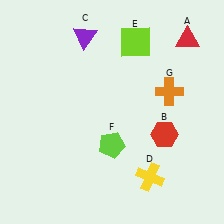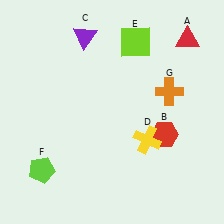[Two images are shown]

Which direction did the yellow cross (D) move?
The yellow cross (D) moved up.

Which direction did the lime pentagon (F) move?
The lime pentagon (F) moved left.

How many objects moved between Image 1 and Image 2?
2 objects moved between the two images.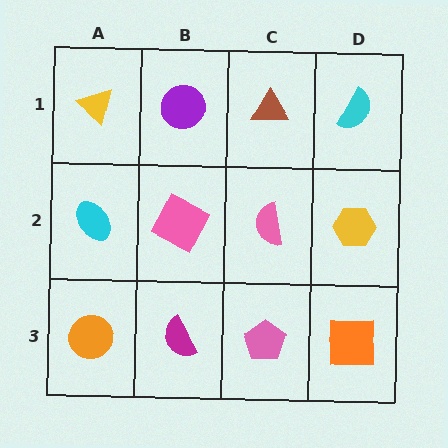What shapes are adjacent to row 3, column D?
A yellow hexagon (row 2, column D), a pink pentagon (row 3, column C).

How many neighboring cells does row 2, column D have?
3.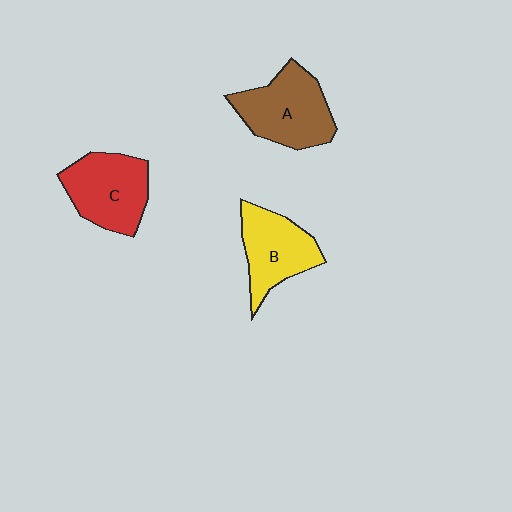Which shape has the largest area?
Shape A (brown).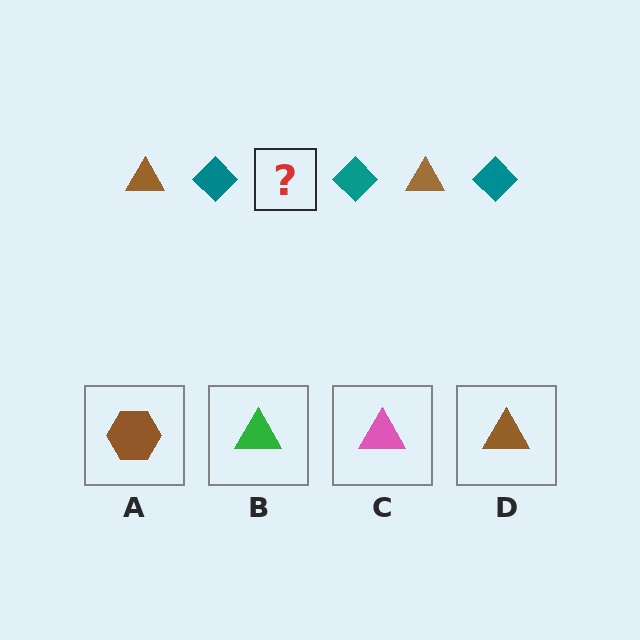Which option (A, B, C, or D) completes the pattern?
D.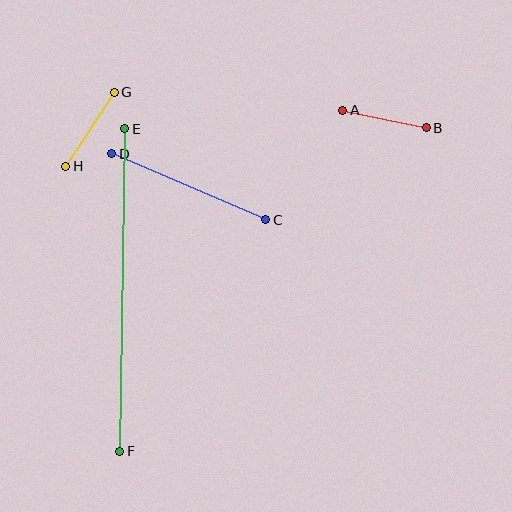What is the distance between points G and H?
The distance is approximately 89 pixels.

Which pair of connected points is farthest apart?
Points E and F are farthest apart.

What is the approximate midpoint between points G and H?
The midpoint is at approximately (90, 129) pixels.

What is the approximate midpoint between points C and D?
The midpoint is at approximately (189, 187) pixels.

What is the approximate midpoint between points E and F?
The midpoint is at approximately (122, 290) pixels.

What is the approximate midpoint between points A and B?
The midpoint is at approximately (384, 119) pixels.